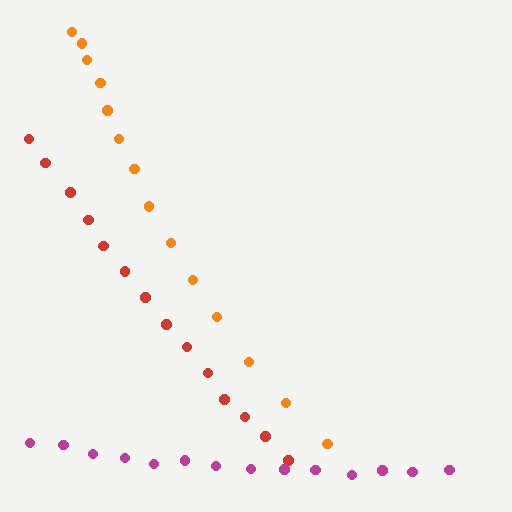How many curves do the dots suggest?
There are 3 distinct paths.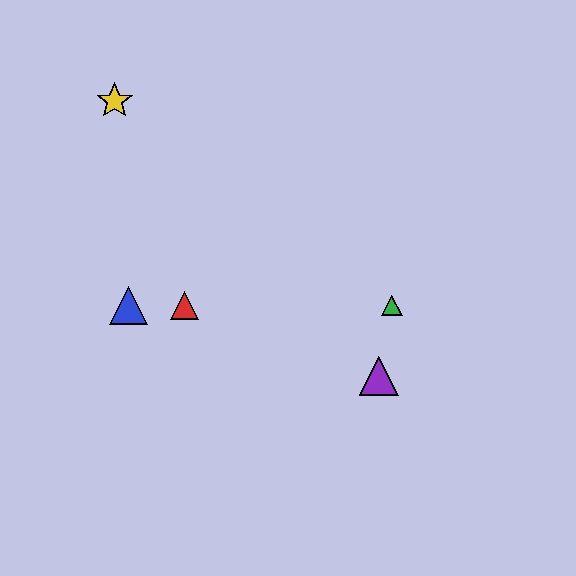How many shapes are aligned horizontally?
3 shapes (the red triangle, the blue triangle, the green triangle) are aligned horizontally.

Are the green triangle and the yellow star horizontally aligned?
No, the green triangle is at y≈305 and the yellow star is at y≈101.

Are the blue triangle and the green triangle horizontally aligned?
Yes, both are at y≈305.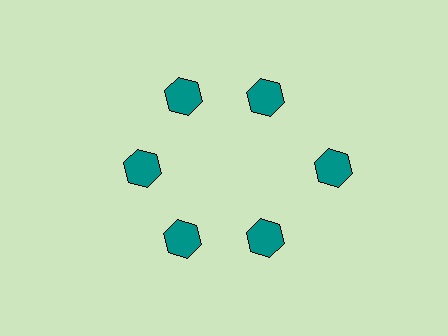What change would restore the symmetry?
The symmetry would be restored by moving it inward, back onto the ring so that all 6 hexagons sit at equal angles and equal distance from the center.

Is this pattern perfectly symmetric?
No. The 6 teal hexagons are arranged in a ring, but one element near the 3 o'clock position is pushed outward from the center, breaking the 6-fold rotational symmetry.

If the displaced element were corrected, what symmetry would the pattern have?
It would have 6-fold rotational symmetry — the pattern would map onto itself every 60 degrees.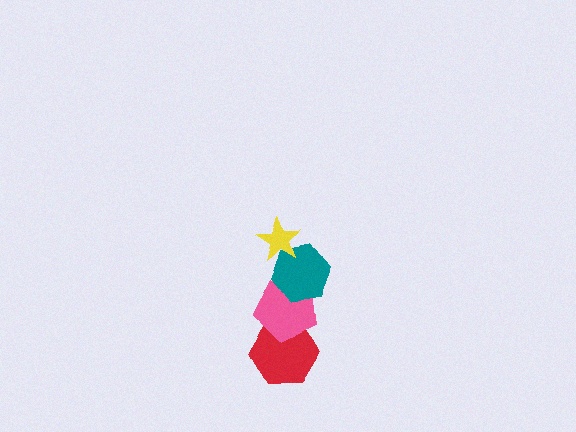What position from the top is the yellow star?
The yellow star is 1st from the top.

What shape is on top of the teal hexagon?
The yellow star is on top of the teal hexagon.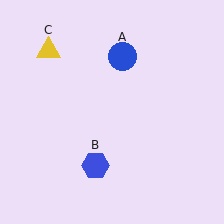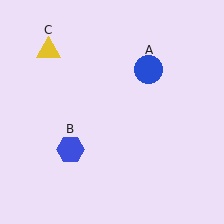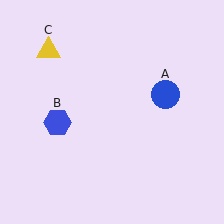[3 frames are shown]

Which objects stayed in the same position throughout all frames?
Yellow triangle (object C) remained stationary.